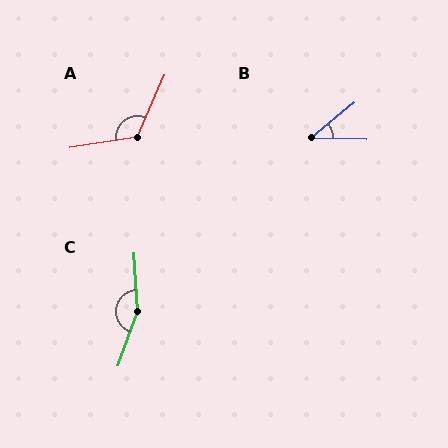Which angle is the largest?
C, at approximately 157 degrees.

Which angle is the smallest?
B, at approximately 41 degrees.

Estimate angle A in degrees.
Approximately 123 degrees.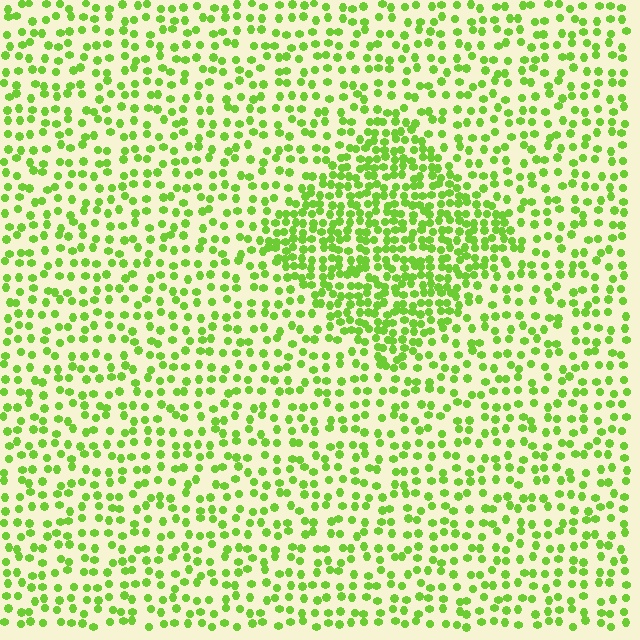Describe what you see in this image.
The image contains small lime elements arranged at two different densities. A diamond-shaped region is visible where the elements are more densely packed than the surrounding area.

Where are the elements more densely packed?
The elements are more densely packed inside the diamond boundary.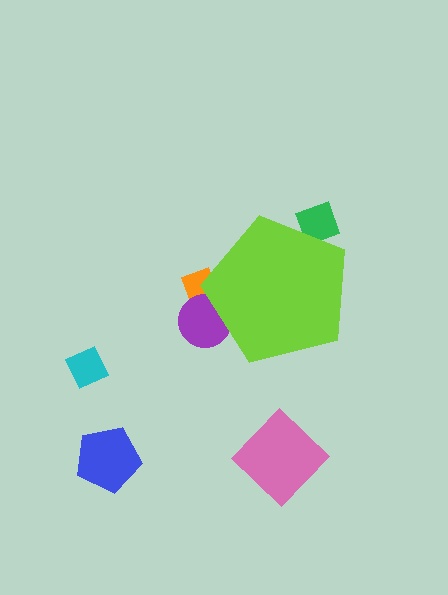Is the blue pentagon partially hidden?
No, the blue pentagon is fully visible.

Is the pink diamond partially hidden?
No, the pink diamond is fully visible.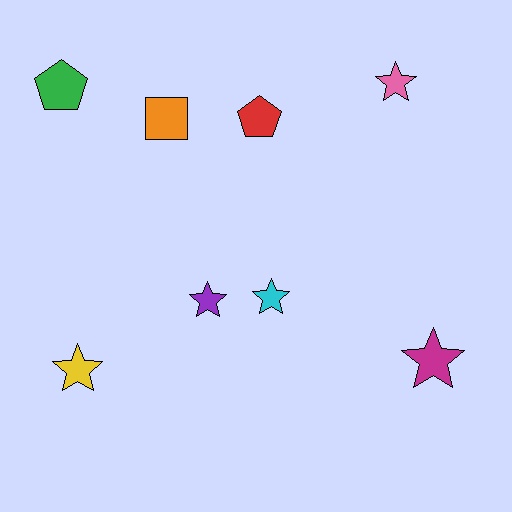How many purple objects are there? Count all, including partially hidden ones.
There is 1 purple object.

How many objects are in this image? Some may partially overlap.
There are 8 objects.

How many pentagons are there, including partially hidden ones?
There are 2 pentagons.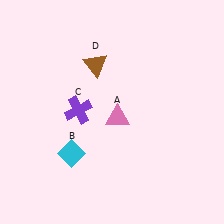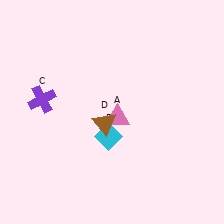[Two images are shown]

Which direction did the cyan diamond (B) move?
The cyan diamond (B) moved right.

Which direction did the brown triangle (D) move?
The brown triangle (D) moved down.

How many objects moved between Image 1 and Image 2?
3 objects moved between the two images.